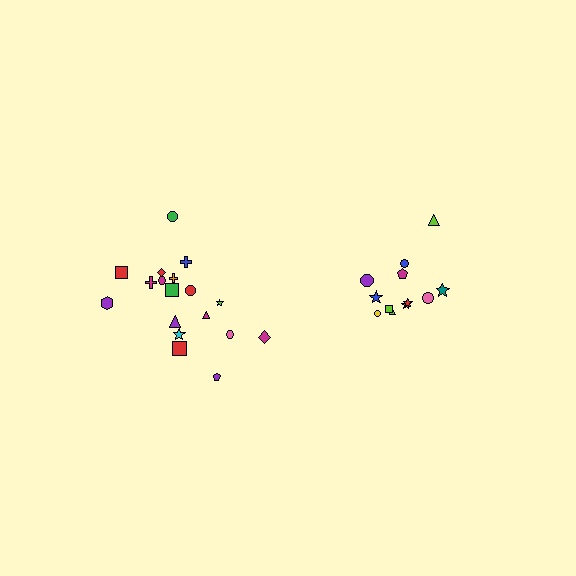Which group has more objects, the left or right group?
The left group.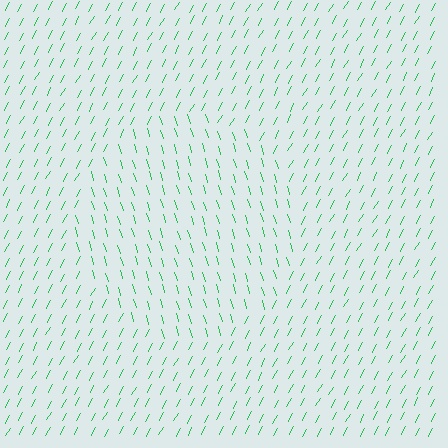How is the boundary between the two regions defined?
The boundary is defined purely by a change in line orientation (approximately 45 degrees difference). All lines are the same color and thickness.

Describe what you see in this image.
The image is filled with small green line segments. A circle region in the image has lines oriented differently from the surrounding lines, creating a visible texture boundary.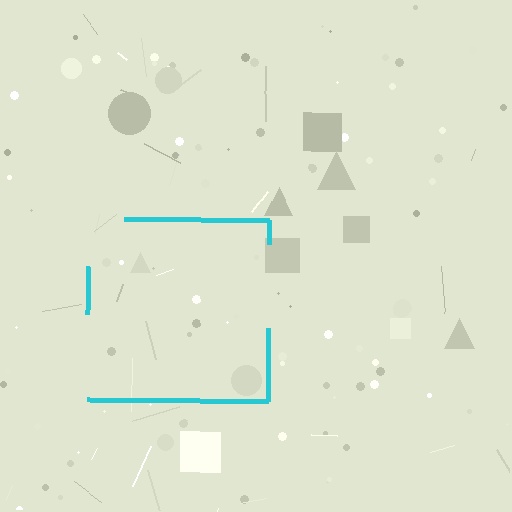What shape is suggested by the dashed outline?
The dashed outline suggests a square.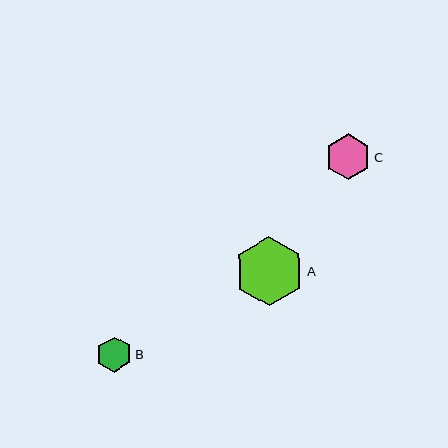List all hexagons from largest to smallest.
From largest to smallest: A, C, B.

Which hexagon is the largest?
Hexagon A is the largest with a size of approximately 69 pixels.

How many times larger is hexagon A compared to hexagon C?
Hexagon A is approximately 1.5 times the size of hexagon C.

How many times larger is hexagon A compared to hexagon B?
Hexagon A is approximately 1.9 times the size of hexagon B.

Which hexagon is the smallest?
Hexagon B is the smallest with a size of approximately 35 pixels.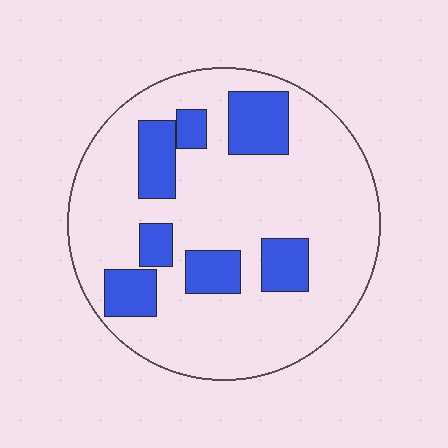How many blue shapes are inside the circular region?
7.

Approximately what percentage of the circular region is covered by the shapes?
Approximately 20%.